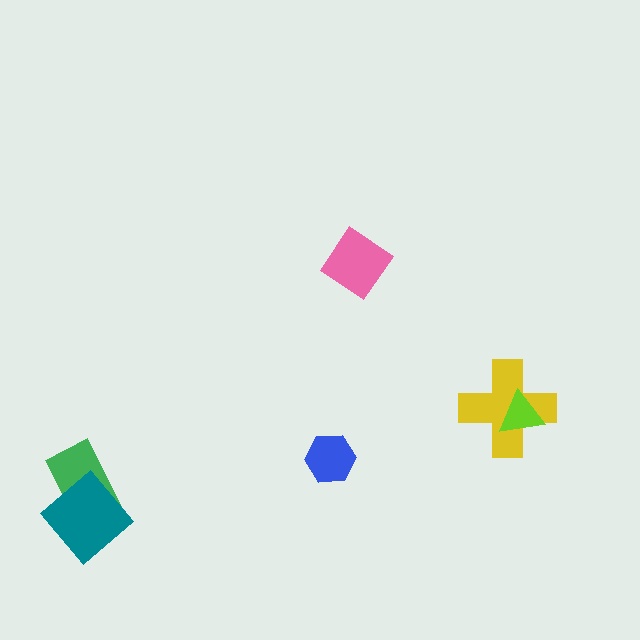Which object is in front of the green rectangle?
The teal diamond is in front of the green rectangle.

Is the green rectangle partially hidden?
Yes, it is partially covered by another shape.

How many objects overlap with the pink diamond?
0 objects overlap with the pink diamond.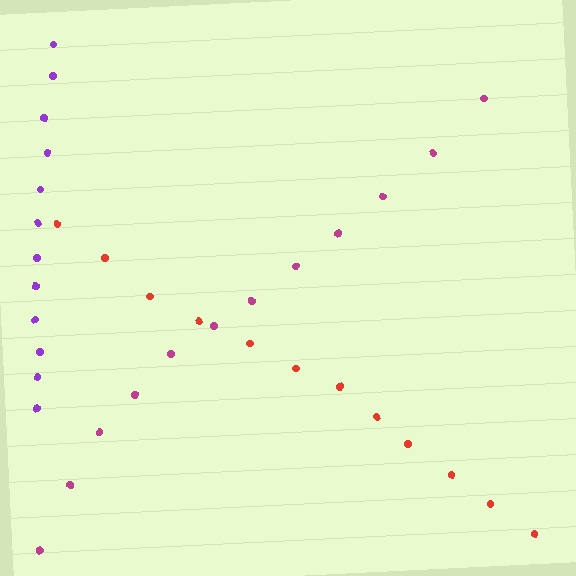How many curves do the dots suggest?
There are 3 distinct paths.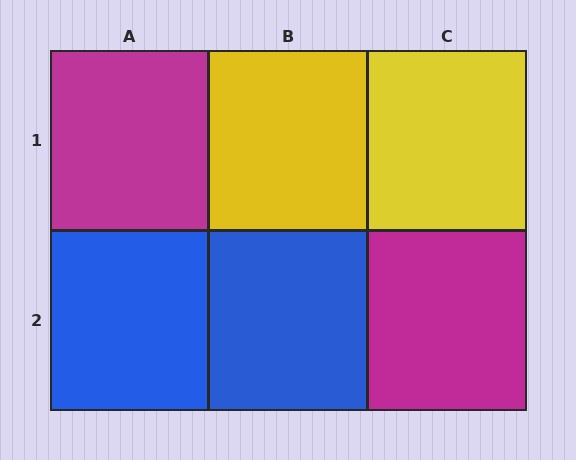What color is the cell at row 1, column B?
Yellow.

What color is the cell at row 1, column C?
Yellow.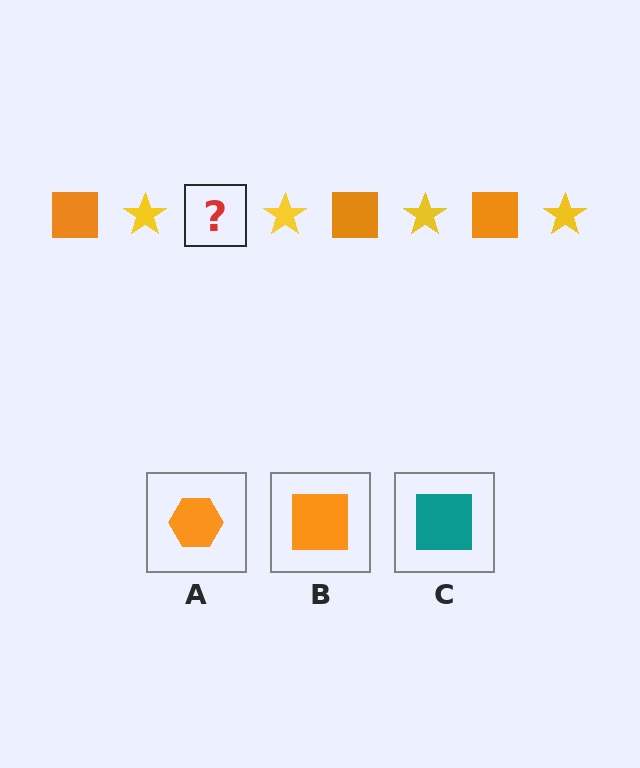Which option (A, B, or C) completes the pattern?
B.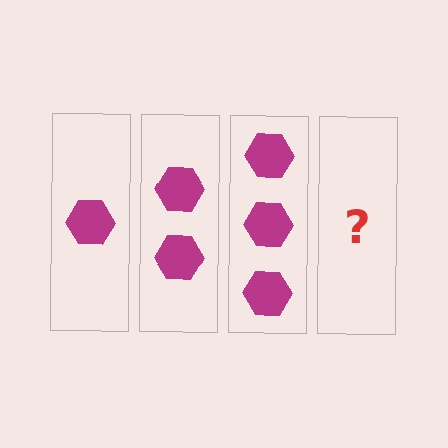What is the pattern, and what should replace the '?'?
The pattern is that each step adds one more hexagon. The '?' should be 4 hexagons.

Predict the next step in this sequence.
The next step is 4 hexagons.